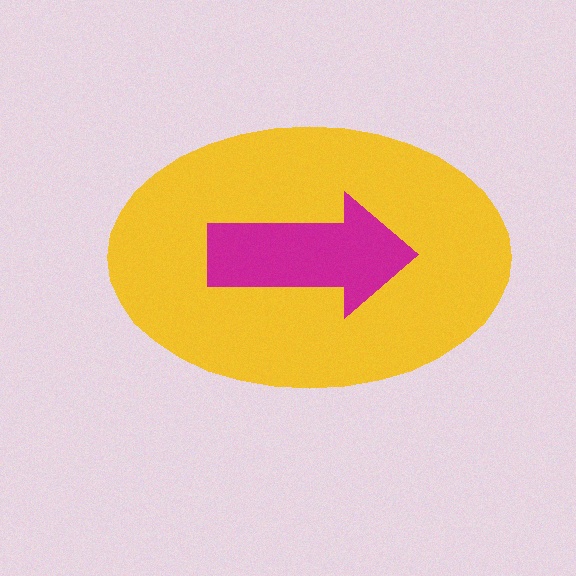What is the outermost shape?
The yellow ellipse.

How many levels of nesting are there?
2.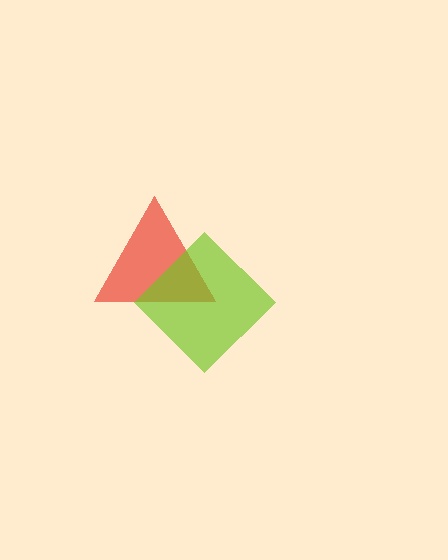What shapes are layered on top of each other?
The layered shapes are: a red triangle, a lime diamond.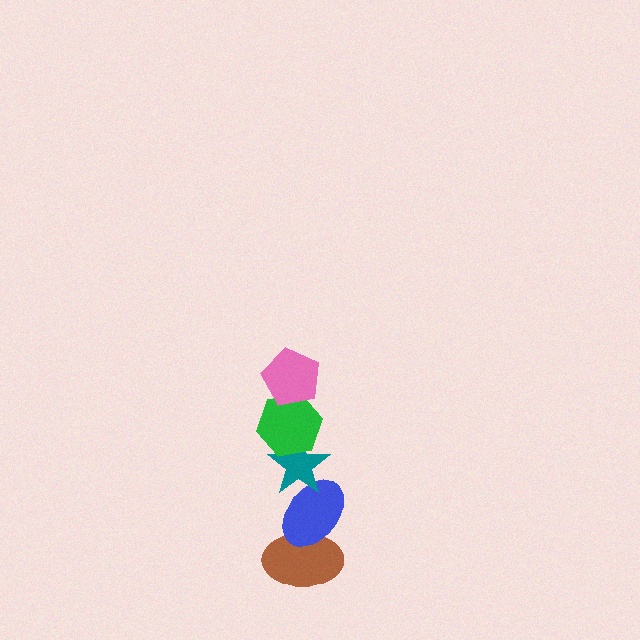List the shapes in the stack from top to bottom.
From top to bottom: the pink pentagon, the green hexagon, the teal star, the blue ellipse, the brown ellipse.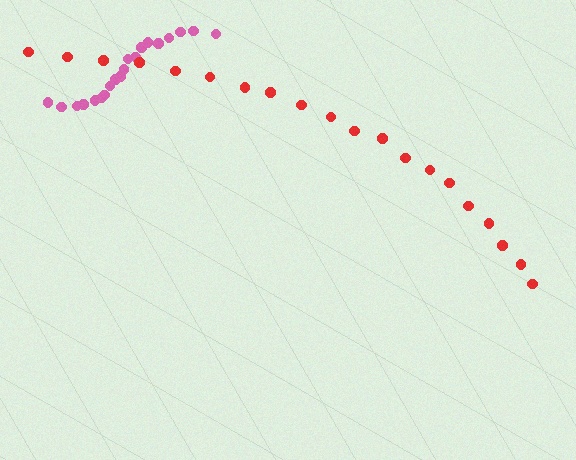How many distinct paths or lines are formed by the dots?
There are 2 distinct paths.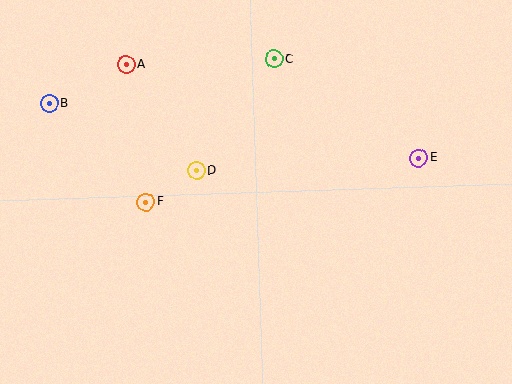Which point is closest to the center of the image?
Point D at (197, 171) is closest to the center.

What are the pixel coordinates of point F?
Point F is at (146, 202).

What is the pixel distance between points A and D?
The distance between A and D is 128 pixels.